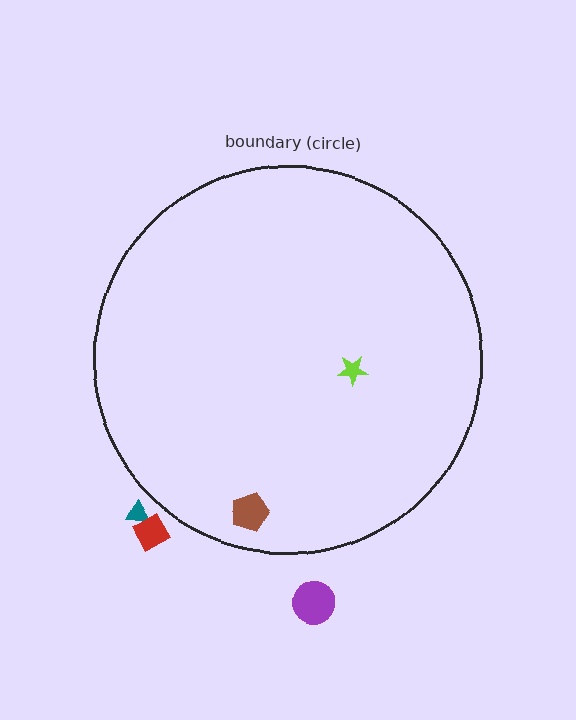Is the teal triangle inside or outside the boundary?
Outside.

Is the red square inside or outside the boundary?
Outside.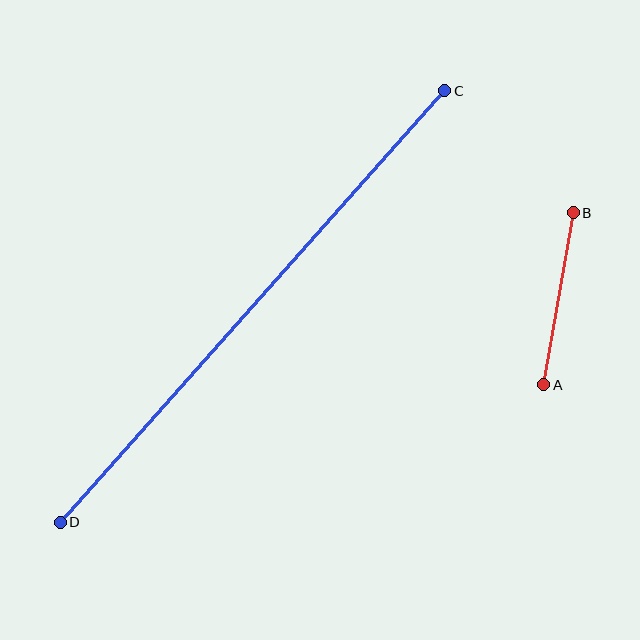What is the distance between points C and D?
The distance is approximately 578 pixels.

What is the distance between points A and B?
The distance is approximately 174 pixels.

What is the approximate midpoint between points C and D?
The midpoint is at approximately (252, 307) pixels.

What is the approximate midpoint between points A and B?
The midpoint is at approximately (558, 299) pixels.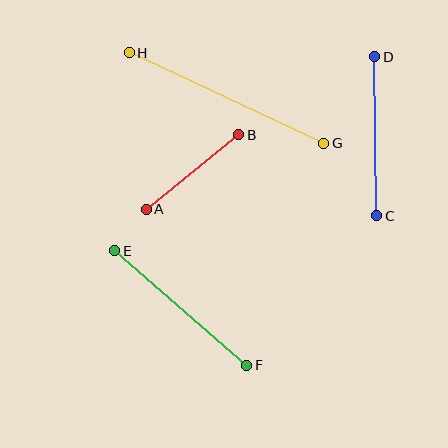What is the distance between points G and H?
The distance is approximately 215 pixels.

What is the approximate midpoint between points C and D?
The midpoint is at approximately (376, 136) pixels.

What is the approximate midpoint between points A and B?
The midpoint is at approximately (192, 172) pixels.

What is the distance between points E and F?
The distance is approximately 175 pixels.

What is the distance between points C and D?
The distance is approximately 159 pixels.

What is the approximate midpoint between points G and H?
The midpoint is at approximately (226, 98) pixels.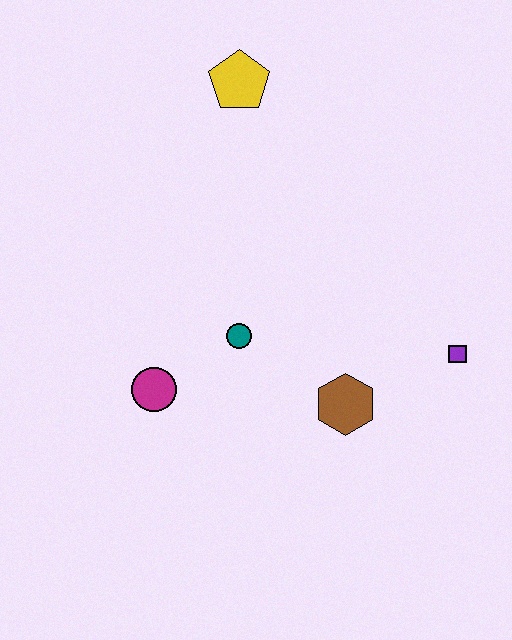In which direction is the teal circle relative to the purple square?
The teal circle is to the left of the purple square.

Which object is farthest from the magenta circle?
The yellow pentagon is farthest from the magenta circle.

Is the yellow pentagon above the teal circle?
Yes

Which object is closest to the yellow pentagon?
The teal circle is closest to the yellow pentagon.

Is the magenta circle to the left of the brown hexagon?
Yes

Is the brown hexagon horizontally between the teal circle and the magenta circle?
No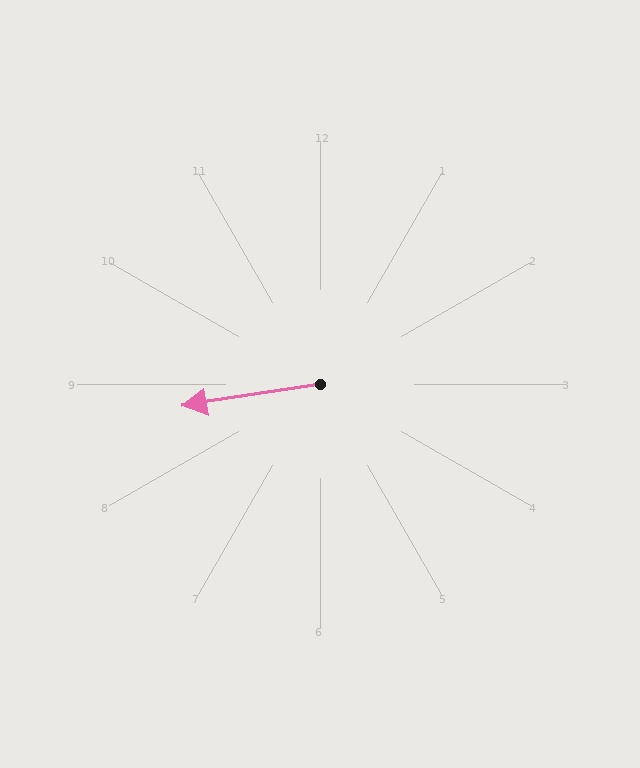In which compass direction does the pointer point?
West.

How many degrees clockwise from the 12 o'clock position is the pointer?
Approximately 261 degrees.